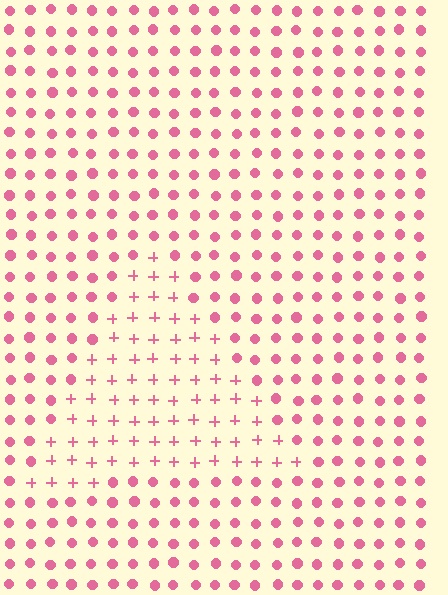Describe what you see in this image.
The image is filled with small pink elements arranged in a uniform grid. A triangle-shaped region contains plus signs, while the surrounding area contains circles. The boundary is defined purely by the change in element shape.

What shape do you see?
I see a triangle.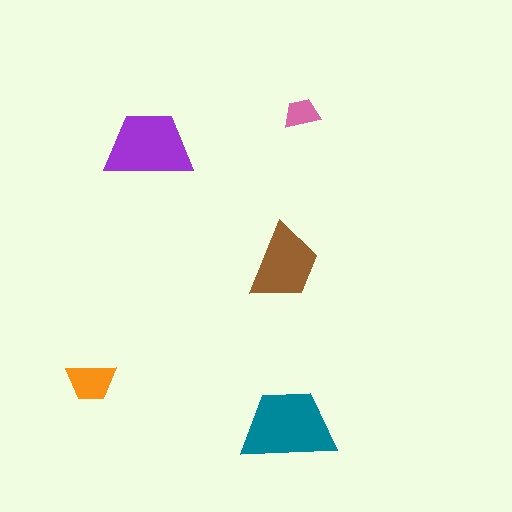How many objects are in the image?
There are 5 objects in the image.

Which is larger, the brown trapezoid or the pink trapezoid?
The brown one.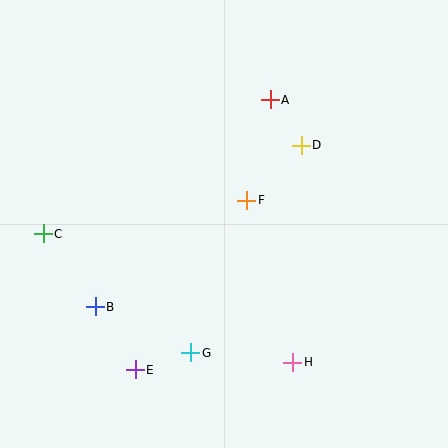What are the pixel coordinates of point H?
Point H is at (293, 362).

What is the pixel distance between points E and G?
The distance between E and G is 58 pixels.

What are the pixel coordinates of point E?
Point E is at (135, 370).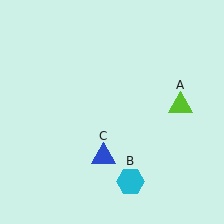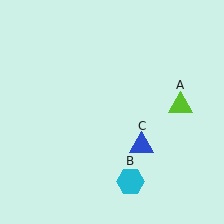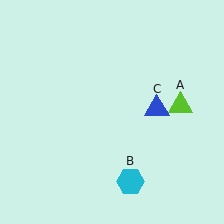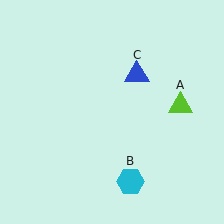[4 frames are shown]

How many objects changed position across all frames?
1 object changed position: blue triangle (object C).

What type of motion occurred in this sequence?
The blue triangle (object C) rotated counterclockwise around the center of the scene.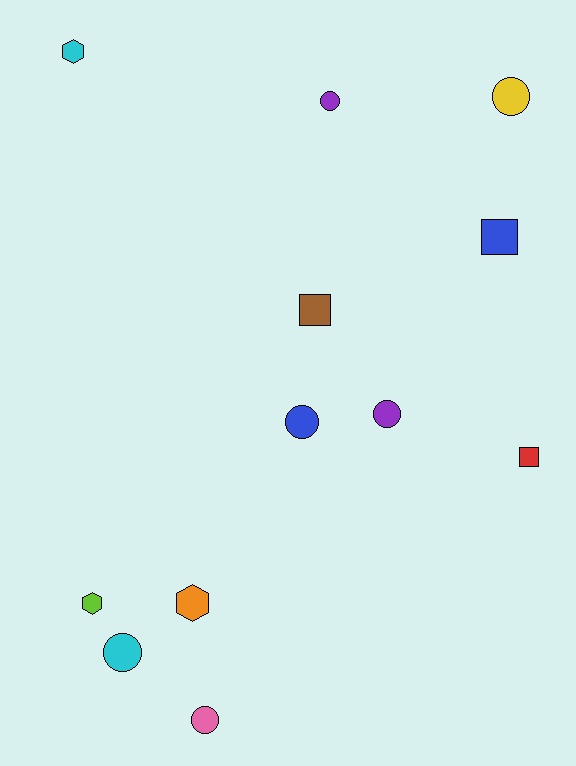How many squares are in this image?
There are 3 squares.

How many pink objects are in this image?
There is 1 pink object.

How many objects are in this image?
There are 12 objects.